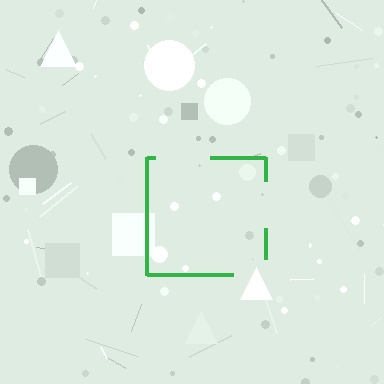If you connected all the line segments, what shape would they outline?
They would outline a square.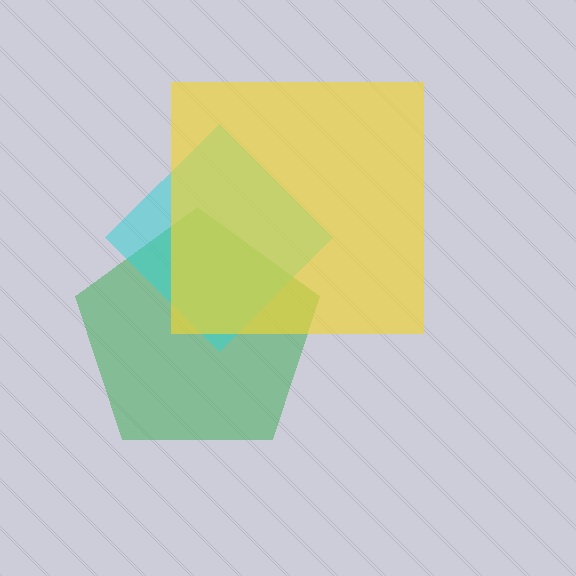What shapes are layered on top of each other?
The layered shapes are: a green pentagon, a cyan diamond, a yellow square.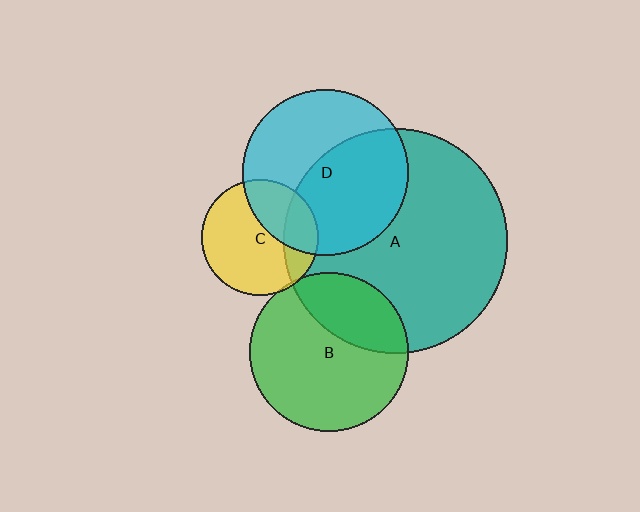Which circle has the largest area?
Circle A (teal).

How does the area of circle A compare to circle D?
Approximately 1.8 times.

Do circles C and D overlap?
Yes.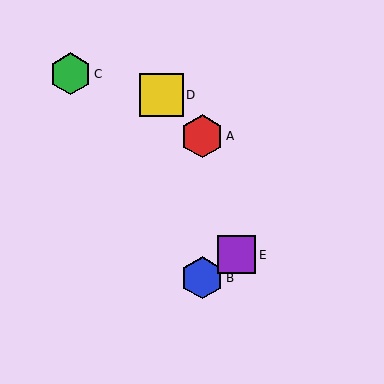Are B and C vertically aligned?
No, B is at x≈202 and C is at x≈70.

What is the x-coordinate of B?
Object B is at x≈202.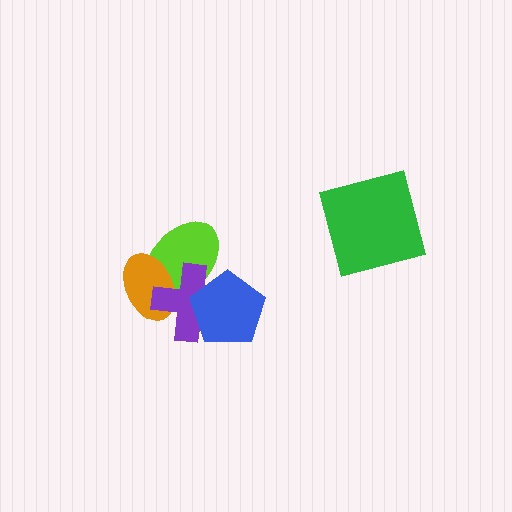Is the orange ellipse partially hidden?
Yes, it is partially covered by another shape.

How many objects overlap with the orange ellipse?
2 objects overlap with the orange ellipse.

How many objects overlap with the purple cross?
3 objects overlap with the purple cross.